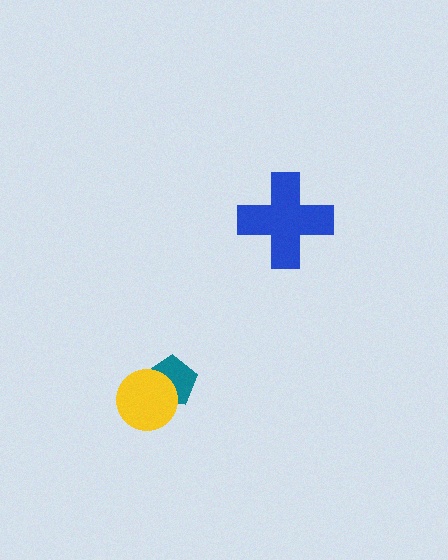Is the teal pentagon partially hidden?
Yes, it is partially covered by another shape.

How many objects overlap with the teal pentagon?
1 object overlaps with the teal pentagon.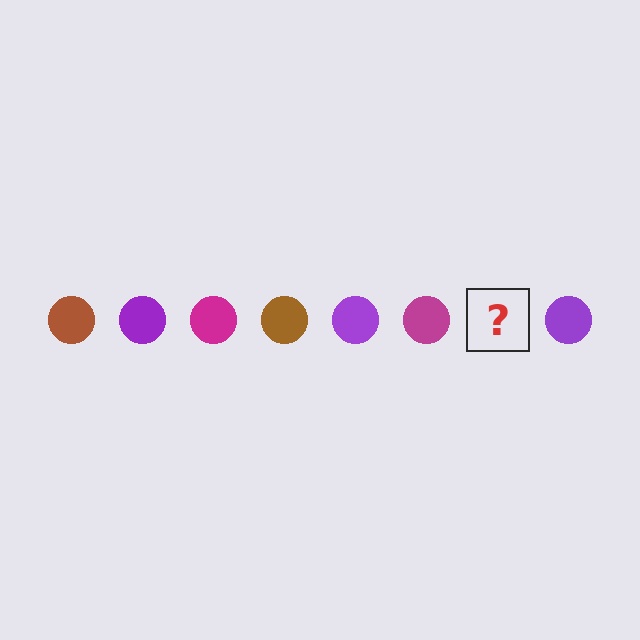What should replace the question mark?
The question mark should be replaced with a brown circle.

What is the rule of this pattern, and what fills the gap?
The rule is that the pattern cycles through brown, purple, magenta circles. The gap should be filled with a brown circle.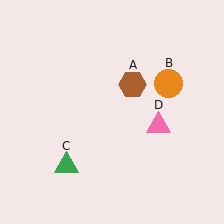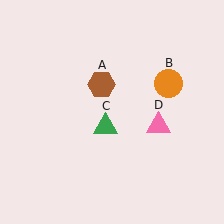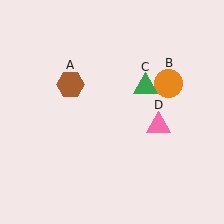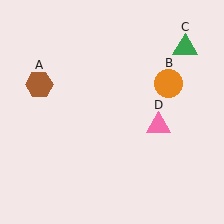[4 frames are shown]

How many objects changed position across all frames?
2 objects changed position: brown hexagon (object A), green triangle (object C).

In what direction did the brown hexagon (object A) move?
The brown hexagon (object A) moved left.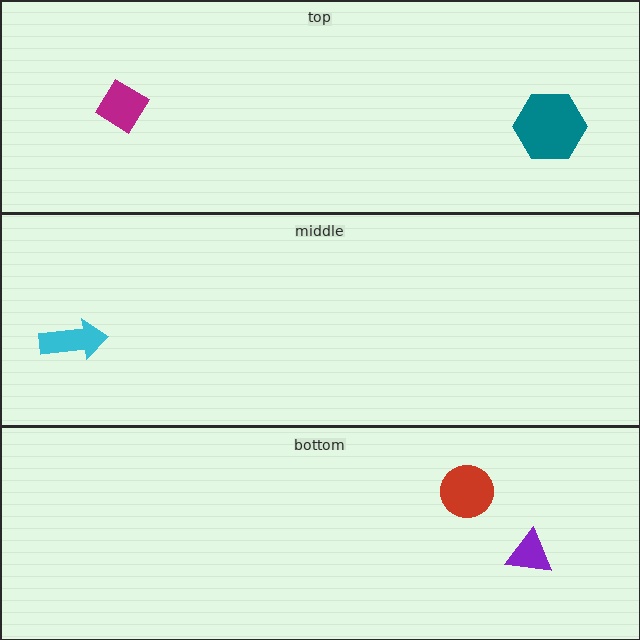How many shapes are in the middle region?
1.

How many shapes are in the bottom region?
2.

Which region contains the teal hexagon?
The top region.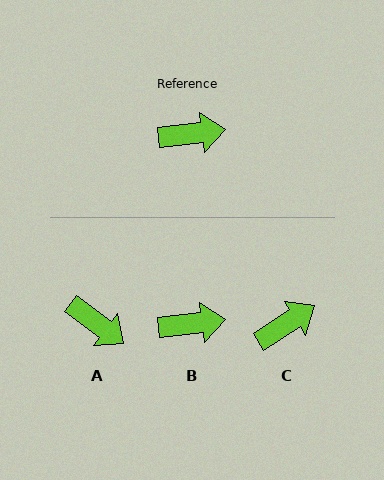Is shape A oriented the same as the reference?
No, it is off by about 44 degrees.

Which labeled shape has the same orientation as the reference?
B.